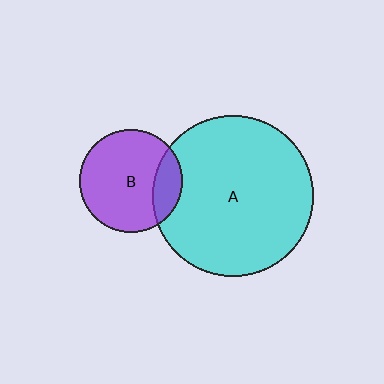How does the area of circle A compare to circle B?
Approximately 2.4 times.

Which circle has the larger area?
Circle A (cyan).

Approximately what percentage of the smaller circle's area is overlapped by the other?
Approximately 20%.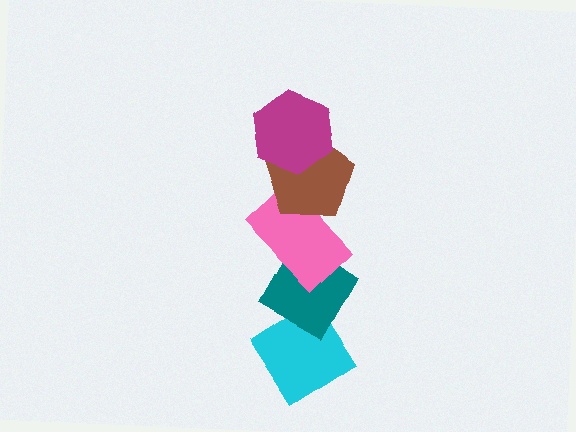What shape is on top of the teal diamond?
The pink rectangle is on top of the teal diamond.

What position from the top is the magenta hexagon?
The magenta hexagon is 1st from the top.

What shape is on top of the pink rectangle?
The brown pentagon is on top of the pink rectangle.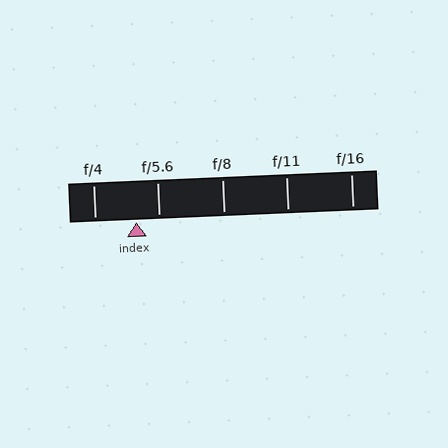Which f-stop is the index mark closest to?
The index mark is closest to f/5.6.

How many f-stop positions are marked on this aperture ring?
There are 5 f-stop positions marked.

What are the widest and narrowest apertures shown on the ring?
The widest aperture shown is f/4 and the narrowest is f/16.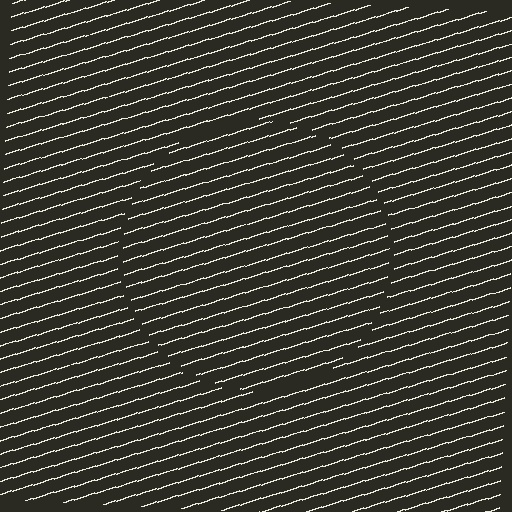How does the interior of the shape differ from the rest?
The interior of the shape contains the same grating, shifted by half a period — the contour is defined by the phase discontinuity where line-ends from the inner and outer gratings abut.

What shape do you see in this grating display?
An illusory circle. The interior of the shape contains the same grating, shifted by half a period — the contour is defined by the phase discontinuity where line-ends from the inner and outer gratings abut.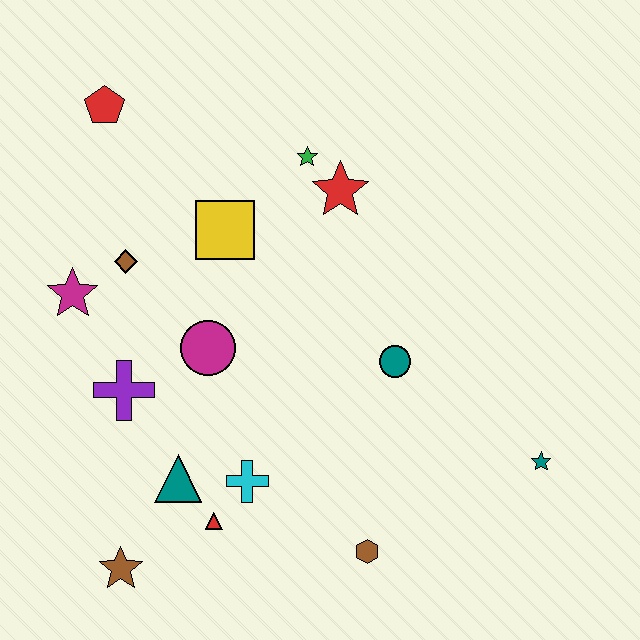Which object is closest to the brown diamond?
The magenta star is closest to the brown diamond.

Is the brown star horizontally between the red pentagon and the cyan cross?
Yes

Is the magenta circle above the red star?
No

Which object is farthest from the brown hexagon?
The red pentagon is farthest from the brown hexagon.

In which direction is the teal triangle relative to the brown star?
The teal triangle is above the brown star.